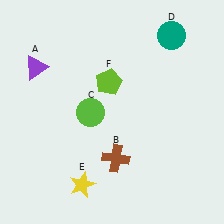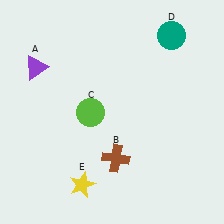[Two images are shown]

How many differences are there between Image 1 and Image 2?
There is 1 difference between the two images.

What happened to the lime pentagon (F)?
The lime pentagon (F) was removed in Image 2. It was in the top-left area of Image 1.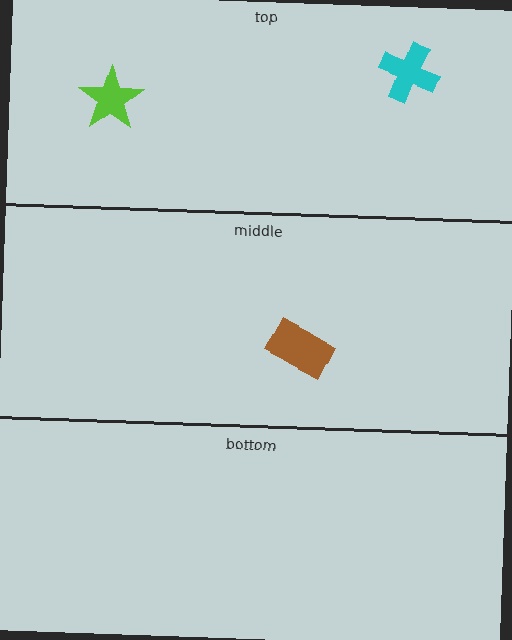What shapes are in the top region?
The cyan cross, the lime star.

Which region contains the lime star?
The top region.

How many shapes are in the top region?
2.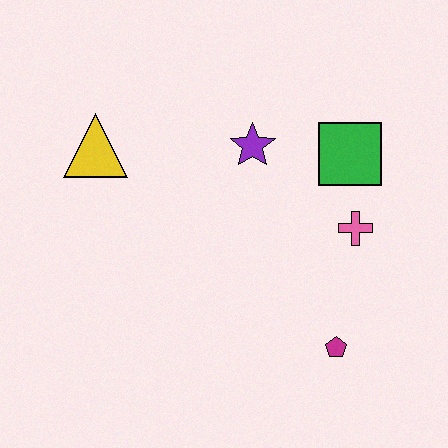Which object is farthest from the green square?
The yellow triangle is farthest from the green square.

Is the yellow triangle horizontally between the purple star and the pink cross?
No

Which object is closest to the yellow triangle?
The purple star is closest to the yellow triangle.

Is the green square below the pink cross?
No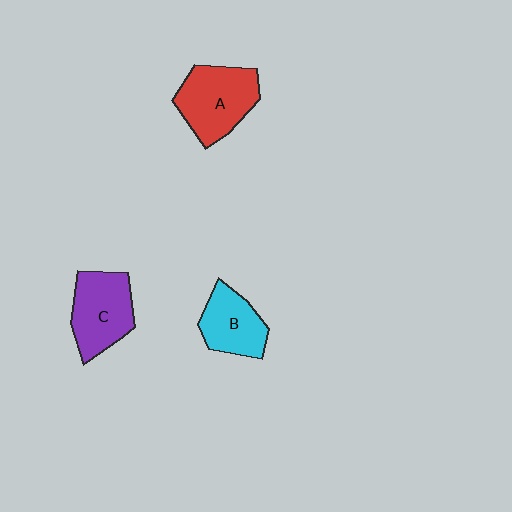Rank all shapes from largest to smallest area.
From largest to smallest: A (red), C (purple), B (cyan).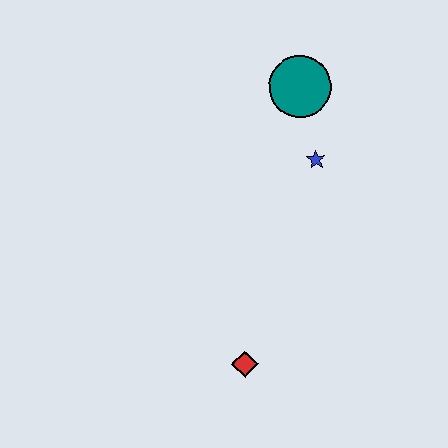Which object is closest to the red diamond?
The blue star is closest to the red diamond.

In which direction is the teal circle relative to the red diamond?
The teal circle is above the red diamond.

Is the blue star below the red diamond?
No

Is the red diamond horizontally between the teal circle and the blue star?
No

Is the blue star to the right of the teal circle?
Yes